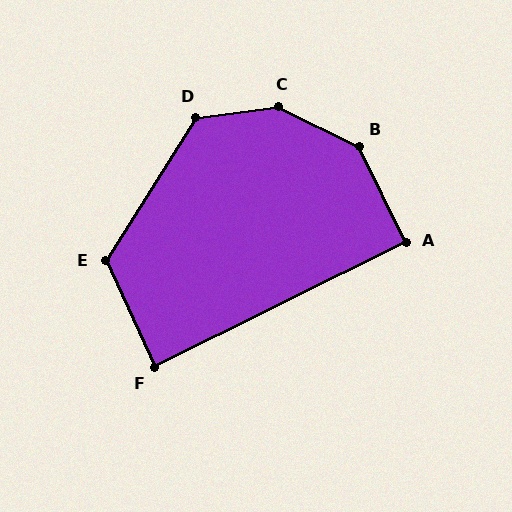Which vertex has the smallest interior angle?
F, at approximately 88 degrees.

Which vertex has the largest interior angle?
C, at approximately 147 degrees.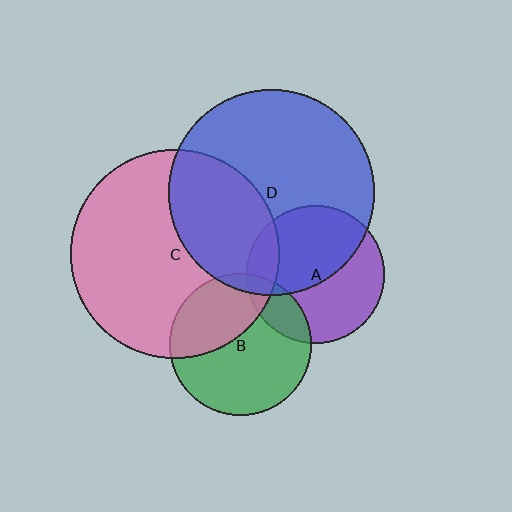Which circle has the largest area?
Circle C (pink).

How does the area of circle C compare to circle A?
Approximately 2.3 times.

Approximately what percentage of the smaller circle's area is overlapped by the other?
Approximately 50%.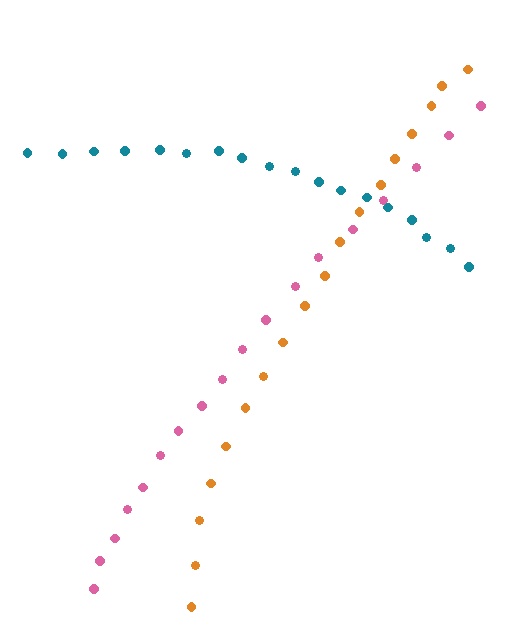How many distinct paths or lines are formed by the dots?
There are 3 distinct paths.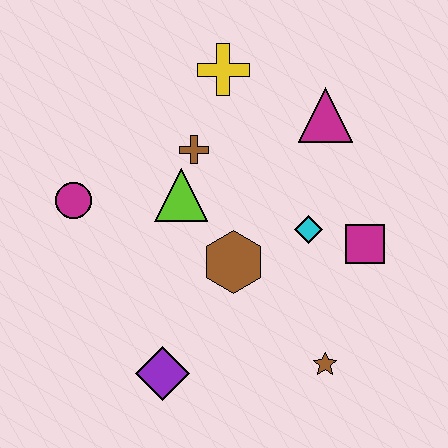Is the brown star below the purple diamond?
No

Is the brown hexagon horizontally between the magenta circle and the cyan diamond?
Yes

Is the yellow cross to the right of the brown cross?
Yes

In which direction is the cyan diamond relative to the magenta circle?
The cyan diamond is to the right of the magenta circle.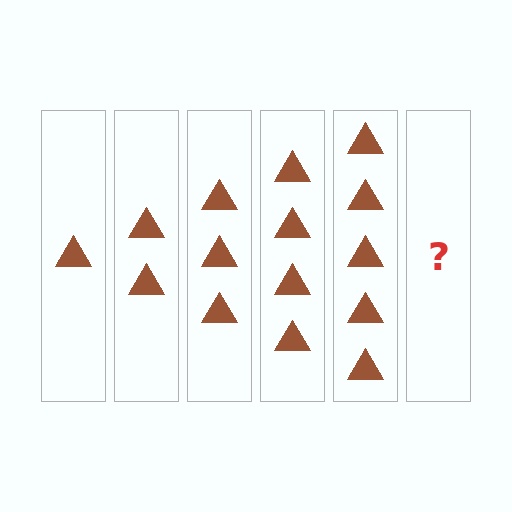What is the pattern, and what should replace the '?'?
The pattern is that each step adds one more triangle. The '?' should be 6 triangles.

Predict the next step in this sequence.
The next step is 6 triangles.